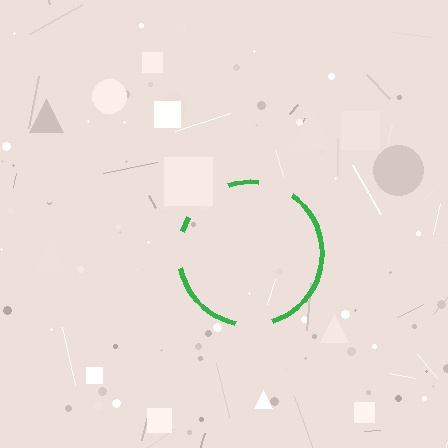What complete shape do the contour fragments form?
The contour fragments form a circle.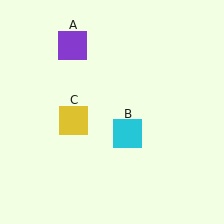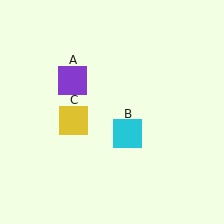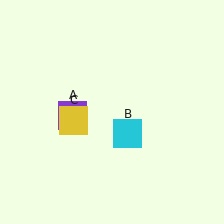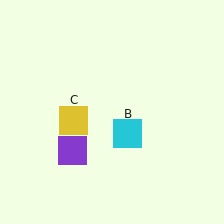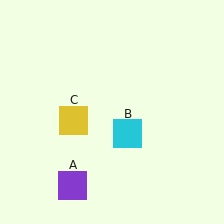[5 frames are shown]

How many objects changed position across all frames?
1 object changed position: purple square (object A).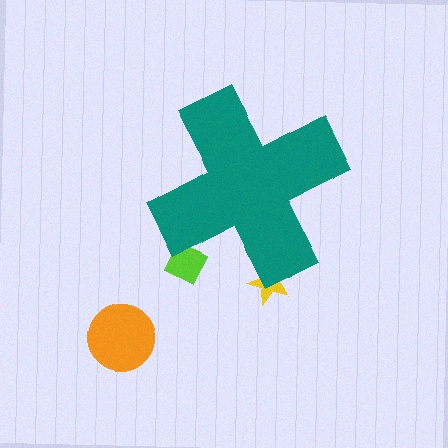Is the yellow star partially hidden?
Yes, the yellow star is partially hidden behind the teal cross.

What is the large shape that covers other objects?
A teal cross.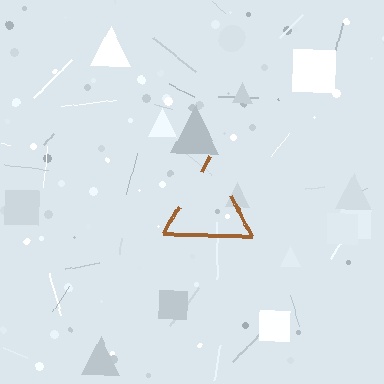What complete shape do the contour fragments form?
The contour fragments form a triangle.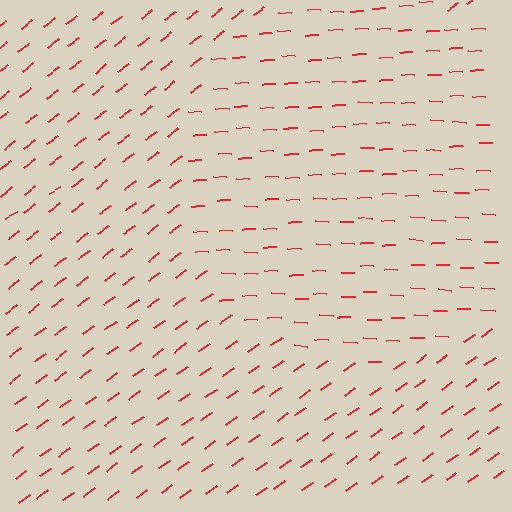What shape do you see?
I see a circle.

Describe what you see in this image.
The image is filled with small red line segments. A circle region in the image has lines oriented differently from the surrounding lines, creating a visible texture boundary.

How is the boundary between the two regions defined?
The boundary is defined purely by a change in line orientation (approximately 38 degrees difference). All lines are the same color and thickness.